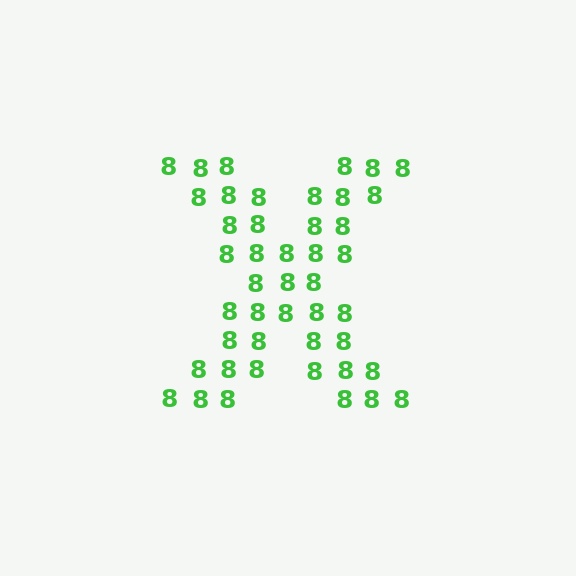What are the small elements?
The small elements are digit 8's.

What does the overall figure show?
The overall figure shows the letter X.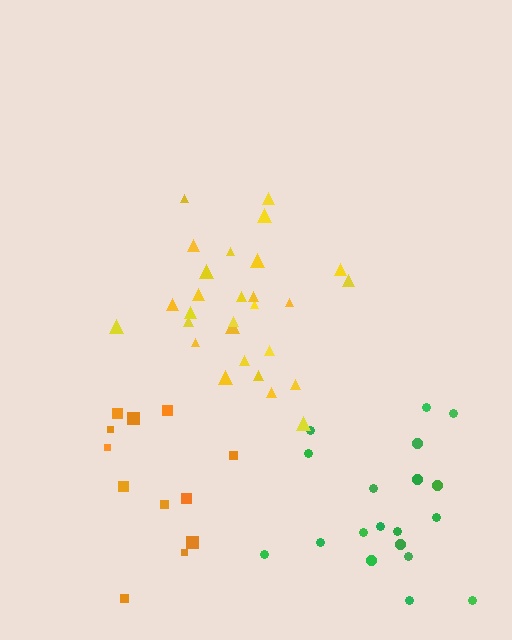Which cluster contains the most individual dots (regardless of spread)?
Yellow (28).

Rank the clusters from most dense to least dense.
green, yellow, orange.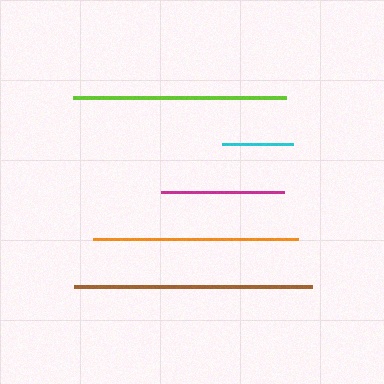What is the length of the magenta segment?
The magenta segment is approximately 122 pixels long.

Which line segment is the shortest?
The cyan line is the shortest at approximately 70 pixels.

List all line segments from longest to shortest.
From longest to shortest: brown, lime, orange, magenta, cyan.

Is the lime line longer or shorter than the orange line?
The lime line is longer than the orange line.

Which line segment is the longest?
The brown line is the longest at approximately 238 pixels.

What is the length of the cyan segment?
The cyan segment is approximately 70 pixels long.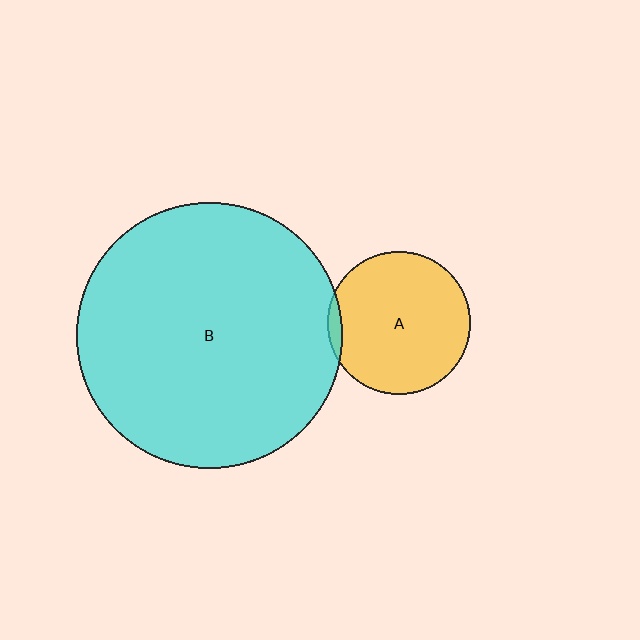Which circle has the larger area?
Circle B (cyan).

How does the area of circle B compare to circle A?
Approximately 3.5 times.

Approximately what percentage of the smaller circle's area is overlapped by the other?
Approximately 5%.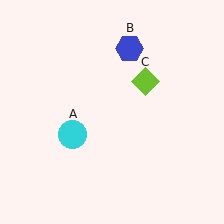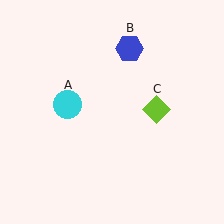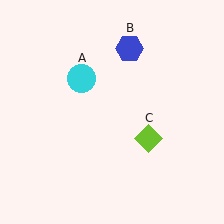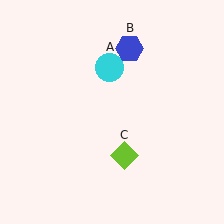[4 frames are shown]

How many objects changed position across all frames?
2 objects changed position: cyan circle (object A), lime diamond (object C).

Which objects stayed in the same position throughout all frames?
Blue hexagon (object B) remained stationary.